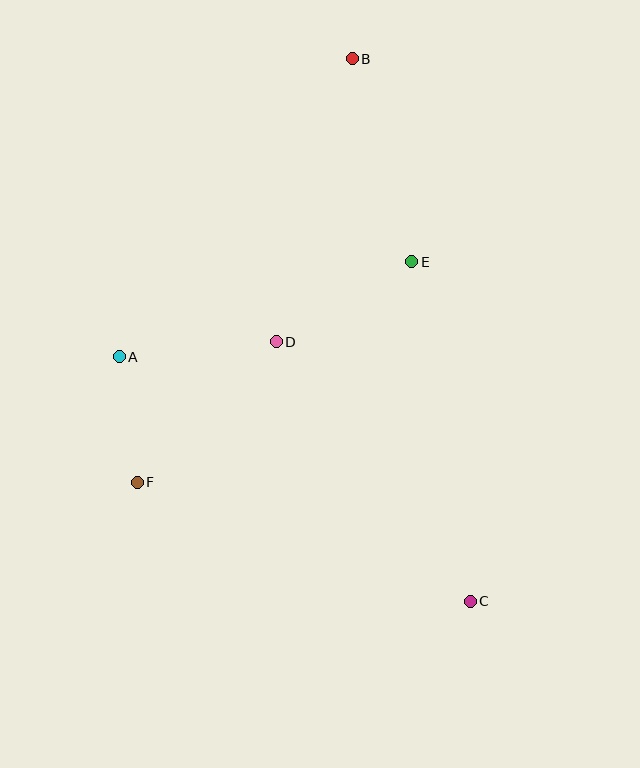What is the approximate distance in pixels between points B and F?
The distance between B and F is approximately 475 pixels.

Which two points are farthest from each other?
Points B and C are farthest from each other.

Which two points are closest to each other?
Points A and F are closest to each other.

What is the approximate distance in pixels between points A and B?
The distance between A and B is approximately 378 pixels.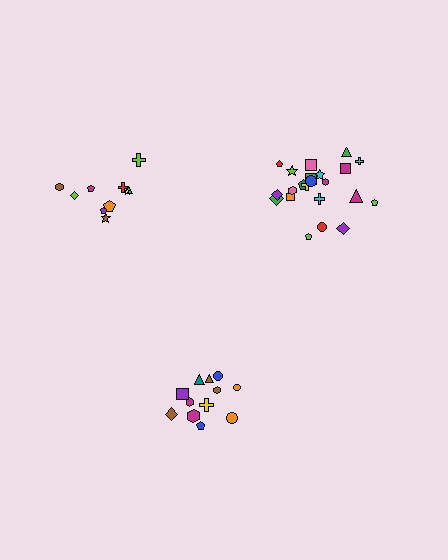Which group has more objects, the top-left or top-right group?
The top-right group.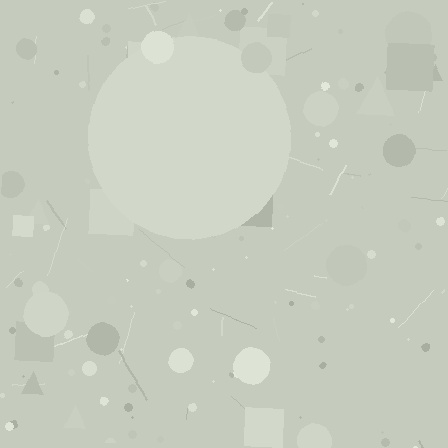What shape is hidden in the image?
A circle is hidden in the image.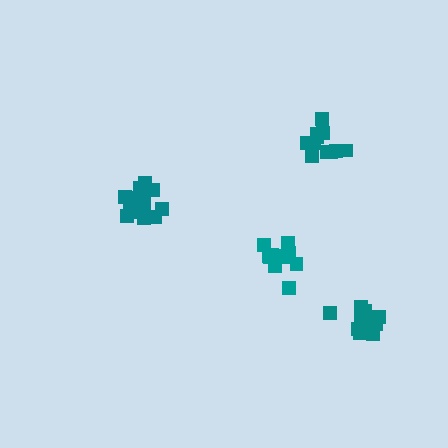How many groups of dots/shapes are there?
There are 4 groups.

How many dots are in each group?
Group 1: 11 dots, Group 2: 13 dots, Group 3: 14 dots, Group 4: 11 dots (49 total).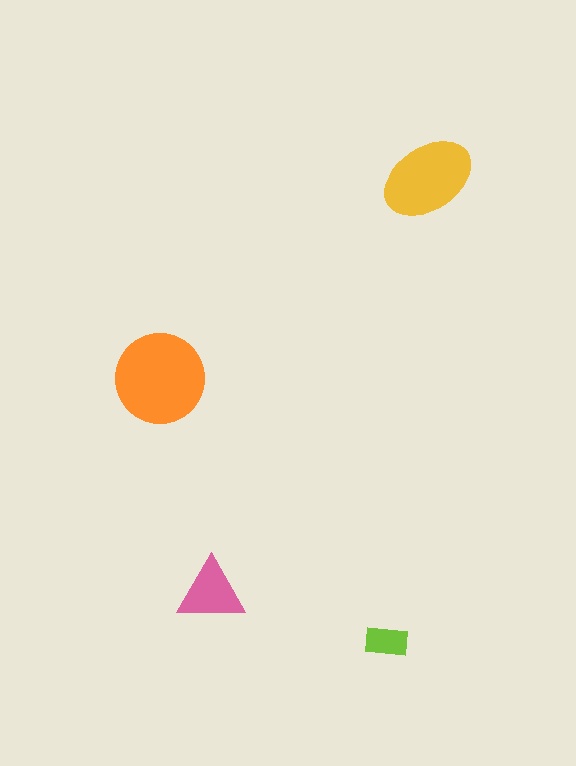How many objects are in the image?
There are 4 objects in the image.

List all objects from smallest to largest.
The lime rectangle, the pink triangle, the yellow ellipse, the orange circle.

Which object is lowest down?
The lime rectangle is bottommost.